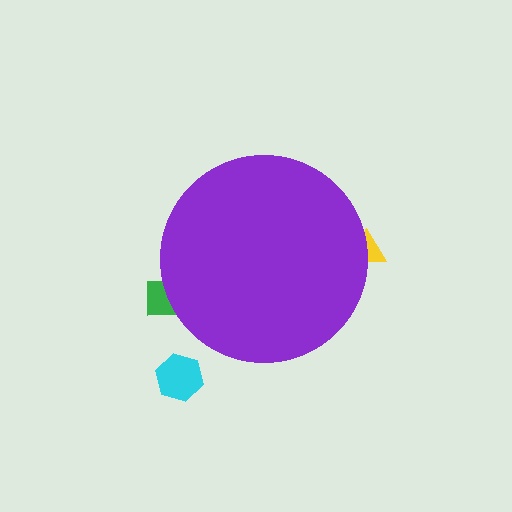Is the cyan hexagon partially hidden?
No, the cyan hexagon is fully visible.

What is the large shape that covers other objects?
A purple circle.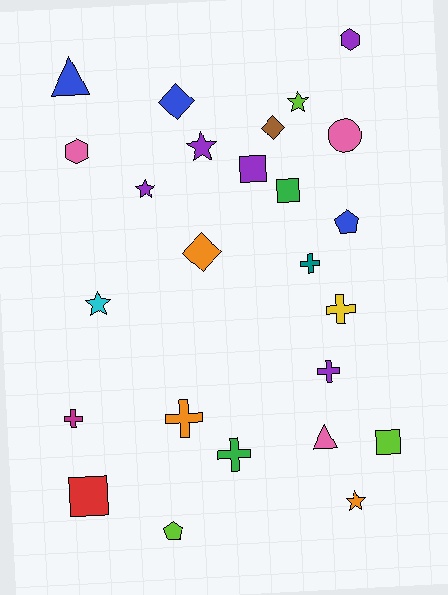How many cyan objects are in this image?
There is 1 cyan object.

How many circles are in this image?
There is 1 circle.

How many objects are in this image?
There are 25 objects.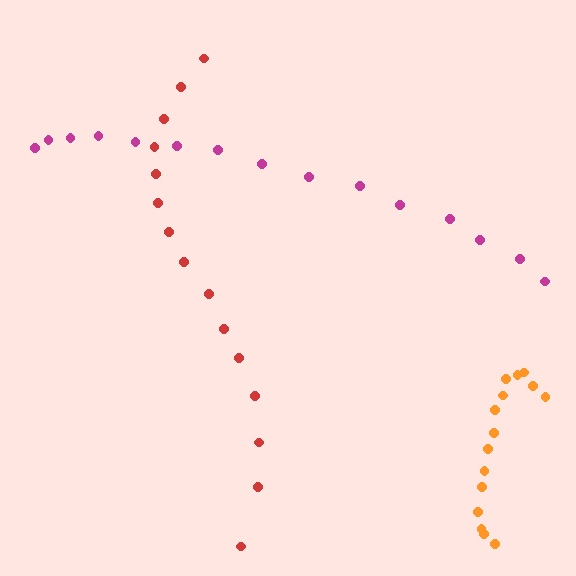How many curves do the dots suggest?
There are 3 distinct paths.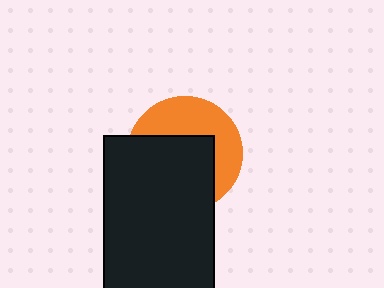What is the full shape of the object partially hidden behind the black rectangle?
The partially hidden object is an orange circle.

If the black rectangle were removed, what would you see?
You would see the complete orange circle.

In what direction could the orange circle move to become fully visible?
The orange circle could move toward the upper-right. That would shift it out from behind the black rectangle entirely.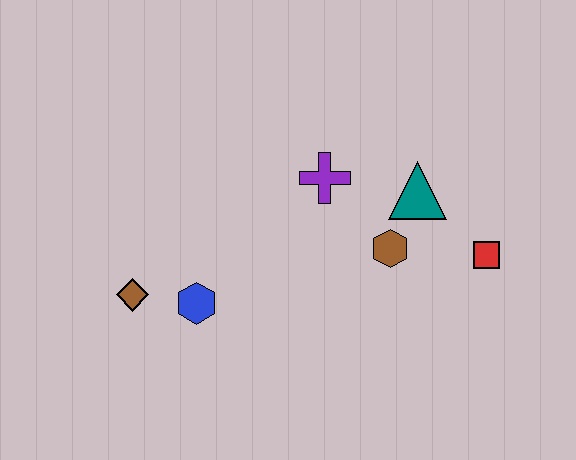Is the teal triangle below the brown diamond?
No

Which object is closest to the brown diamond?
The blue hexagon is closest to the brown diamond.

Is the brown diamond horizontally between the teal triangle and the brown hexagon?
No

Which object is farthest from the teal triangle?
The brown diamond is farthest from the teal triangle.